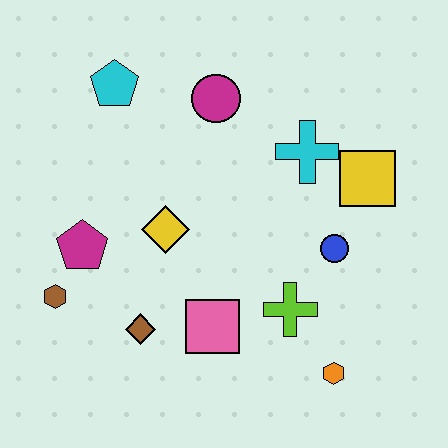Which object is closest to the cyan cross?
The yellow square is closest to the cyan cross.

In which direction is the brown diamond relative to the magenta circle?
The brown diamond is below the magenta circle.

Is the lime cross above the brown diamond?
Yes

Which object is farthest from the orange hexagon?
The cyan pentagon is farthest from the orange hexagon.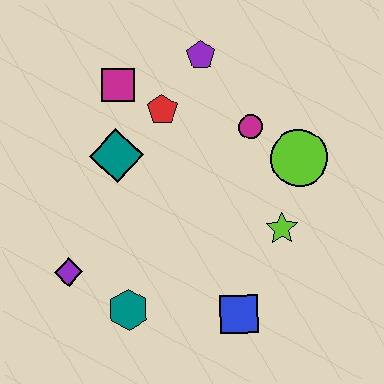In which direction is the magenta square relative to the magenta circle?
The magenta square is to the left of the magenta circle.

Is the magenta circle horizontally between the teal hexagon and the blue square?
No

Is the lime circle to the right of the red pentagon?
Yes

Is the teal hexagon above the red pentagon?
No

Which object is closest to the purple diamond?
The teal hexagon is closest to the purple diamond.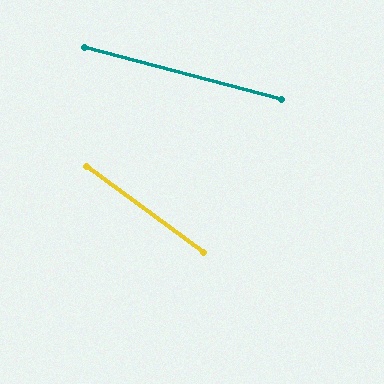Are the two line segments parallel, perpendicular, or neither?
Neither parallel nor perpendicular — they differ by about 21°.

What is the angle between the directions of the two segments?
Approximately 21 degrees.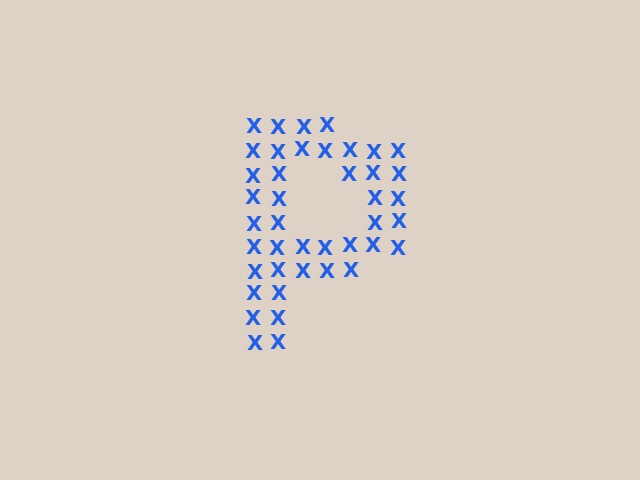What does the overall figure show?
The overall figure shows the letter P.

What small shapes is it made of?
It is made of small letter X's.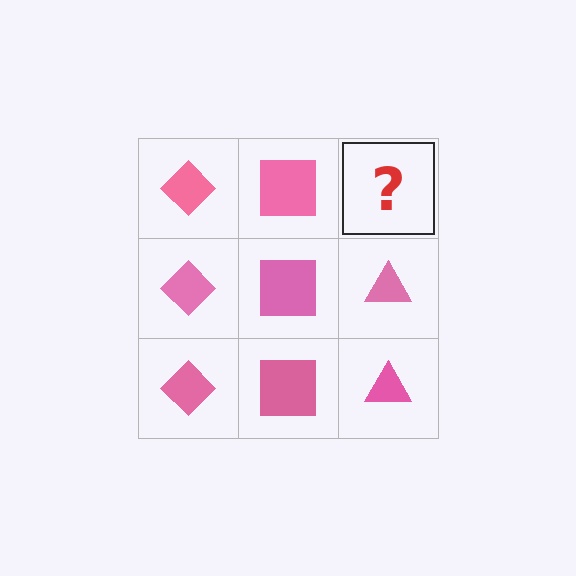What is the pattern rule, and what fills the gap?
The rule is that each column has a consistent shape. The gap should be filled with a pink triangle.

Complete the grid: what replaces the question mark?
The question mark should be replaced with a pink triangle.